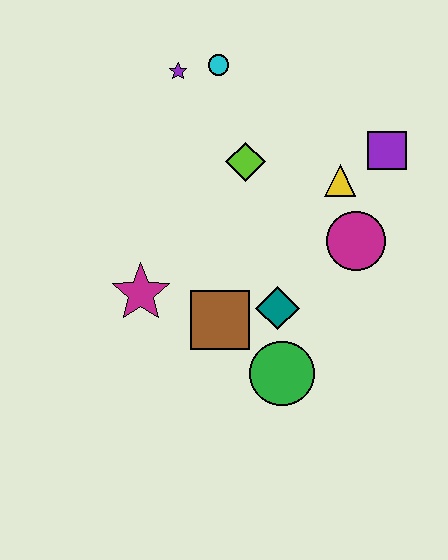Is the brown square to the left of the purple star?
No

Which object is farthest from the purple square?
The magenta star is farthest from the purple square.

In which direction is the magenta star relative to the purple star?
The magenta star is below the purple star.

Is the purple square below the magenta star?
No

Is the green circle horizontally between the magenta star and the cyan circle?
No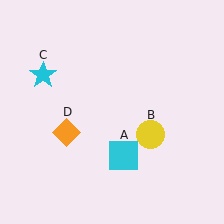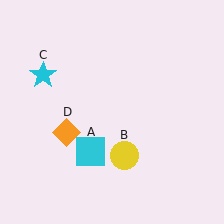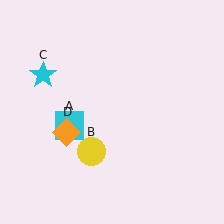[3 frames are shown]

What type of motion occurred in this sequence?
The cyan square (object A), yellow circle (object B) rotated clockwise around the center of the scene.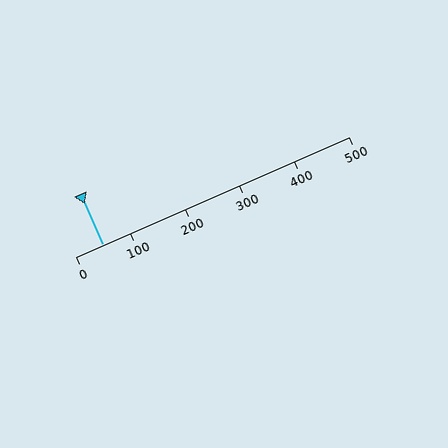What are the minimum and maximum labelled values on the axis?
The axis runs from 0 to 500.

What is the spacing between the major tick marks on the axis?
The major ticks are spaced 100 apart.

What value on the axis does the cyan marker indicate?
The marker indicates approximately 50.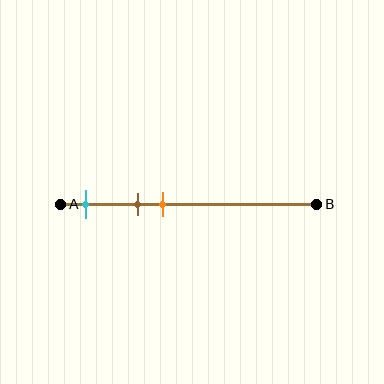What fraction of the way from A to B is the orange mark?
The orange mark is approximately 40% (0.4) of the way from A to B.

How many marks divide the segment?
There are 3 marks dividing the segment.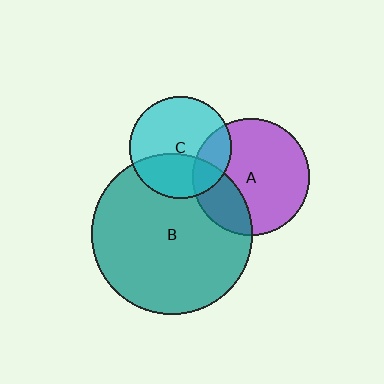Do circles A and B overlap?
Yes.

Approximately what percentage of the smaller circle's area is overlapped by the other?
Approximately 25%.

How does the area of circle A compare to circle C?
Approximately 1.3 times.